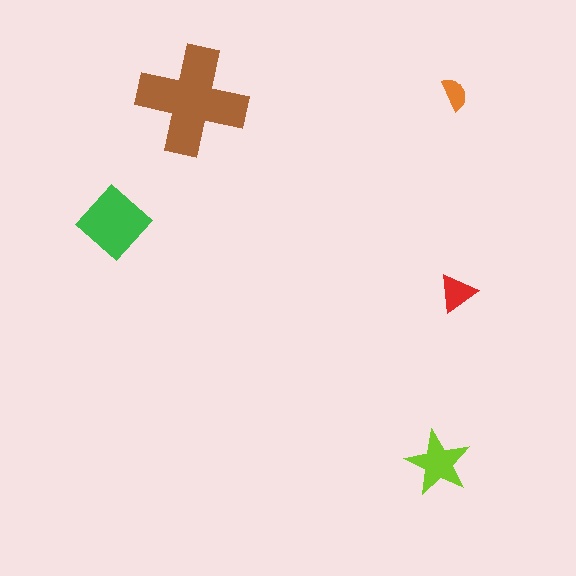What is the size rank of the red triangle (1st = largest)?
4th.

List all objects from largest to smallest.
The brown cross, the green diamond, the lime star, the red triangle, the orange semicircle.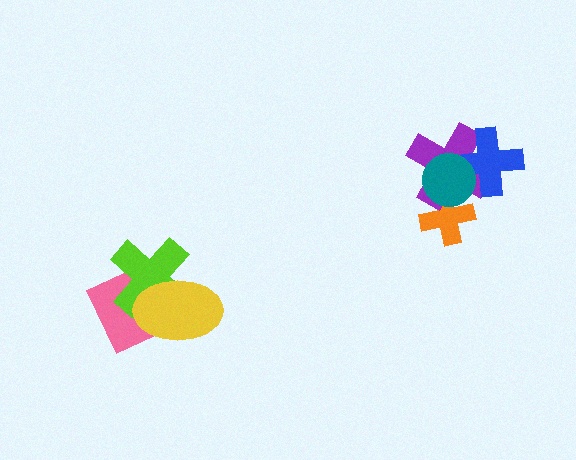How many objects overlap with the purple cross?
3 objects overlap with the purple cross.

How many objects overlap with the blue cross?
2 objects overlap with the blue cross.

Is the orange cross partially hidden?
Yes, it is partially covered by another shape.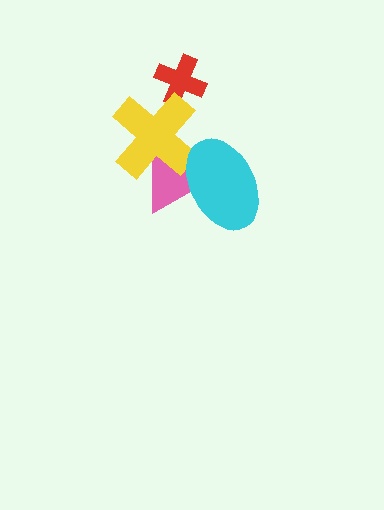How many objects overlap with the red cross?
1 object overlaps with the red cross.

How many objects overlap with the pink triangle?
2 objects overlap with the pink triangle.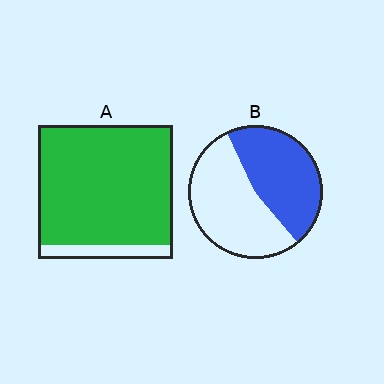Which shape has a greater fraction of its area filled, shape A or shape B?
Shape A.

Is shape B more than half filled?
Roughly half.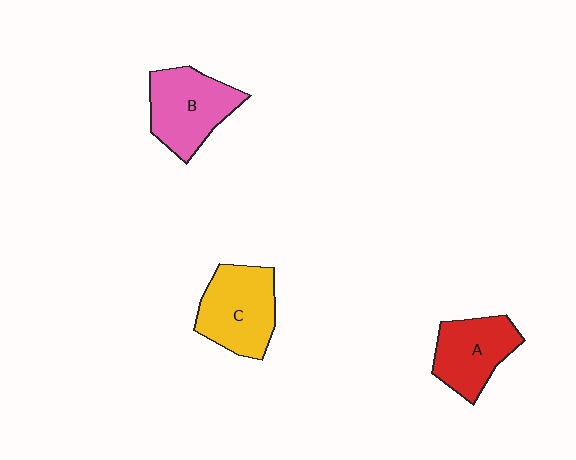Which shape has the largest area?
Shape C (yellow).